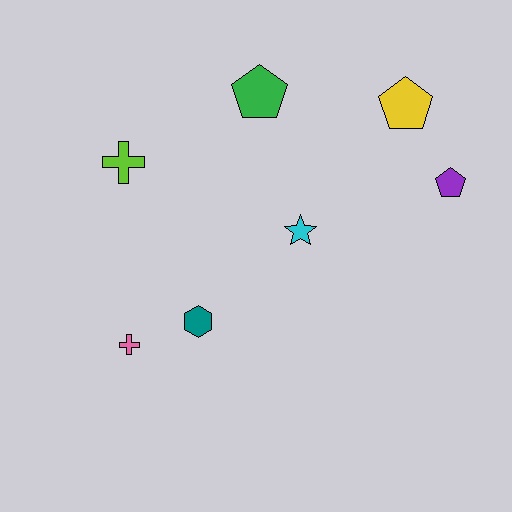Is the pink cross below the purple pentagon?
Yes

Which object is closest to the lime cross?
The green pentagon is closest to the lime cross.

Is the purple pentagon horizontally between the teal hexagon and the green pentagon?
No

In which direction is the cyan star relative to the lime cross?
The cyan star is to the right of the lime cross.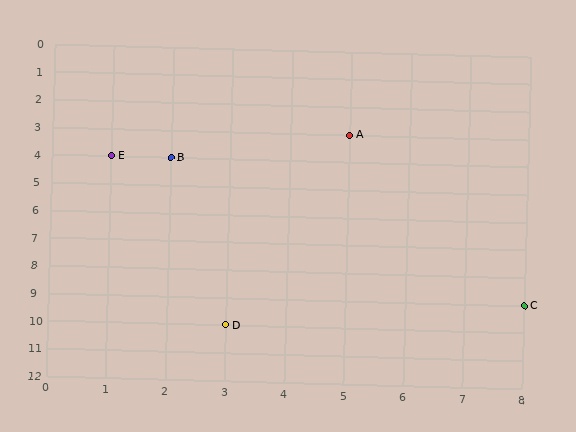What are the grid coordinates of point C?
Point C is at grid coordinates (8, 9).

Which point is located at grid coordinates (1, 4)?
Point E is at (1, 4).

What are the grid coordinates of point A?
Point A is at grid coordinates (5, 3).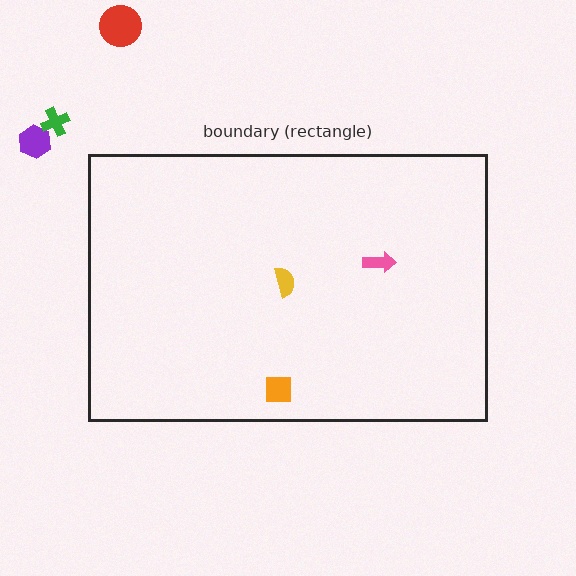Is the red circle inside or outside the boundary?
Outside.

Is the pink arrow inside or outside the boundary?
Inside.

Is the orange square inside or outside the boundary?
Inside.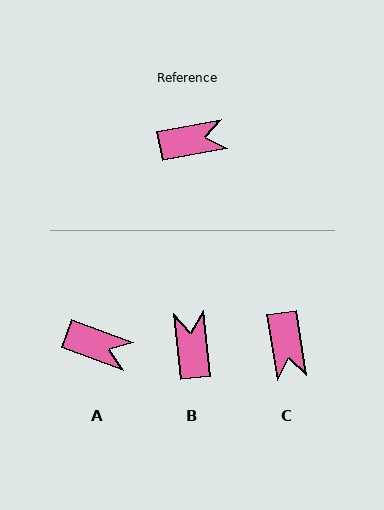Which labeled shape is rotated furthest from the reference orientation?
C, about 92 degrees away.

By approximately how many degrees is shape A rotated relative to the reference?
Approximately 31 degrees clockwise.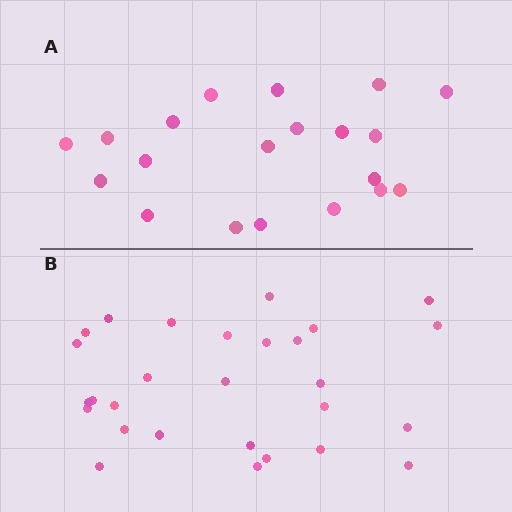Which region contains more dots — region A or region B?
Region B (the bottom region) has more dots.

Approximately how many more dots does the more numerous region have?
Region B has roughly 8 or so more dots than region A.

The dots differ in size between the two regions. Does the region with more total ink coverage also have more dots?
No. Region A has more total ink coverage because its dots are larger, but region B actually contains more individual dots. Total area can be misleading — the number of items is what matters here.